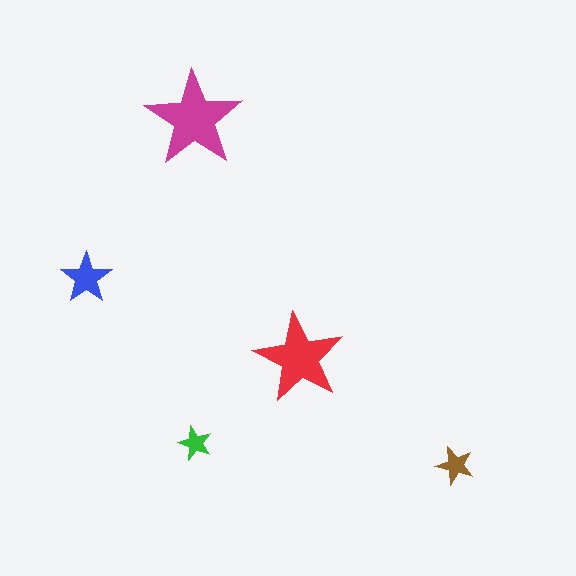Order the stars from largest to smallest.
the magenta one, the red one, the blue one, the brown one, the green one.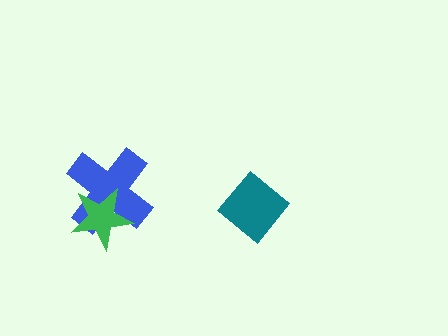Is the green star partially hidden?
No, no other shape covers it.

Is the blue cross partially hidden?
Yes, it is partially covered by another shape.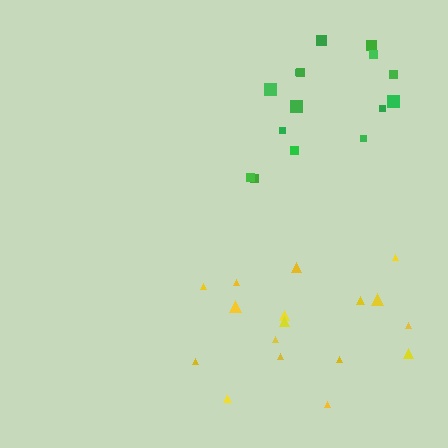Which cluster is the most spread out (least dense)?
Green.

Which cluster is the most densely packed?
Yellow.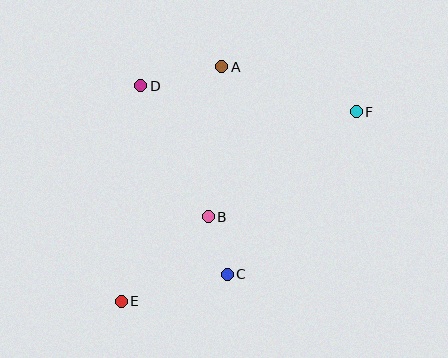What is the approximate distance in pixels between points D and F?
The distance between D and F is approximately 217 pixels.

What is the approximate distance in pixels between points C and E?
The distance between C and E is approximately 109 pixels.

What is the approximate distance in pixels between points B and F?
The distance between B and F is approximately 182 pixels.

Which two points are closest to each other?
Points B and C are closest to each other.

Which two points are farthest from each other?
Points E and F are farthest from each other.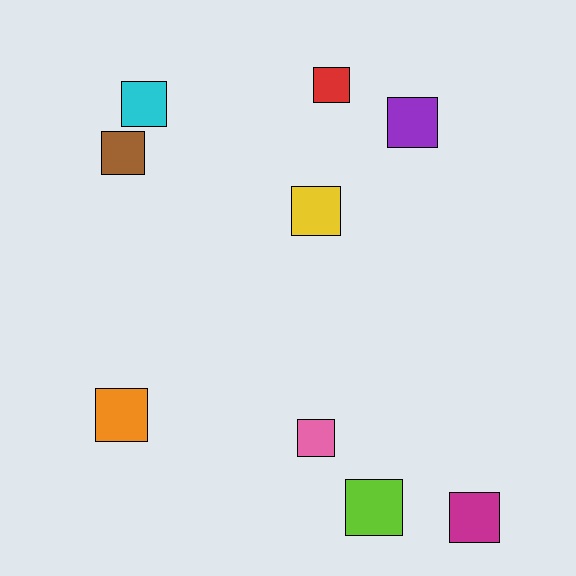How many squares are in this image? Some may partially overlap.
There are 9 squares.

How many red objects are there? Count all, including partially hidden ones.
There is 1 red object.